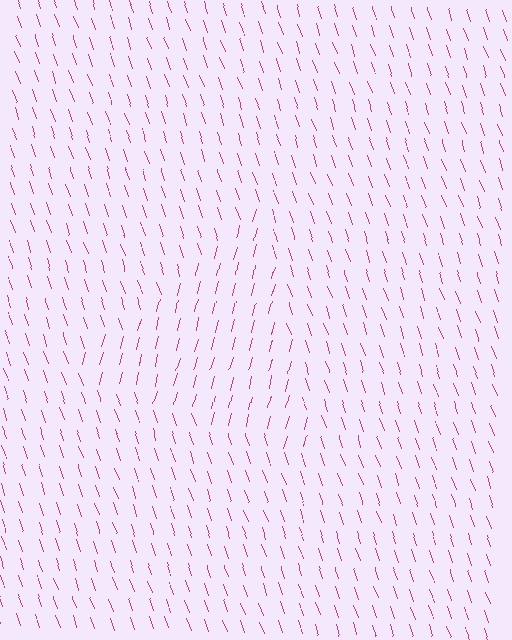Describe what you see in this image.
The image is filled with small magenta line segments. A triangle region in the image has lines oriented differently from the surrounding lines, creating a visible texture boundary.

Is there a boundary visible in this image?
Yes, there is a texture boundary formed by a change in line orientation.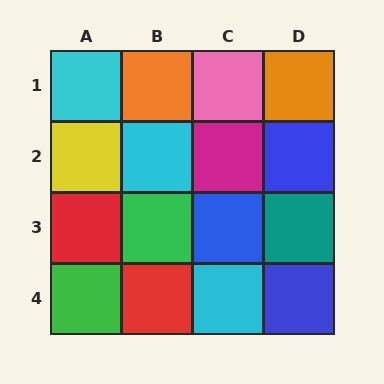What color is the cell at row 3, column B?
Green.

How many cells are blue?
3 cells are blue.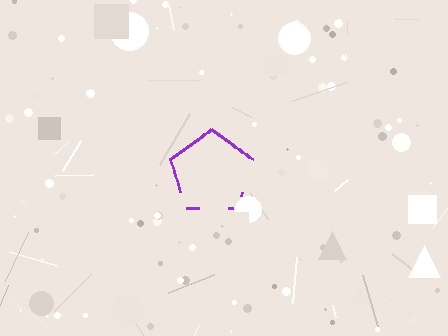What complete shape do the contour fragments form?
The contour fragments form a pentagon.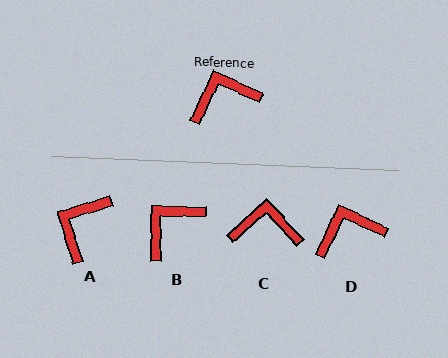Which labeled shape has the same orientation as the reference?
D.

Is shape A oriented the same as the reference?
No, it is off by about 42 degrees.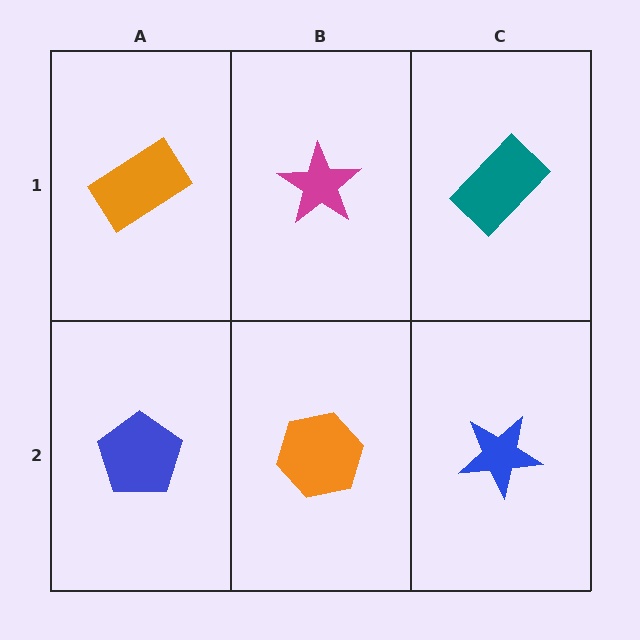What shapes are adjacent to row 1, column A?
A blue pentagon (row 2, column A), a magenta star (row 1, column B).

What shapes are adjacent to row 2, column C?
A teal rectangle (row 1, column C), an orange hexagon (row 2, column B).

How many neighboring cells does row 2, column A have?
2.